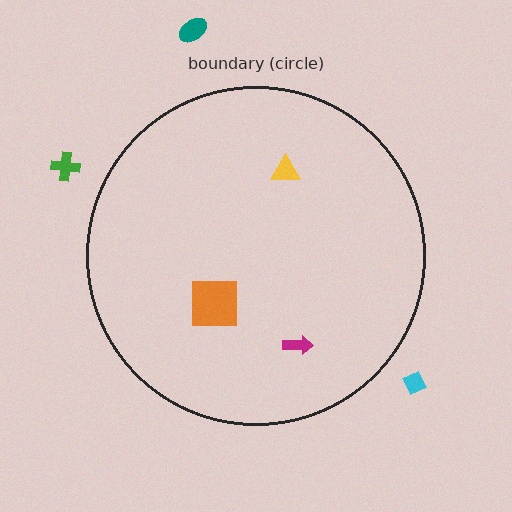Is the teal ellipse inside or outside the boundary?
Outside.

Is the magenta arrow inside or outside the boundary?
Inside.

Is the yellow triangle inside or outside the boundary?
Inside.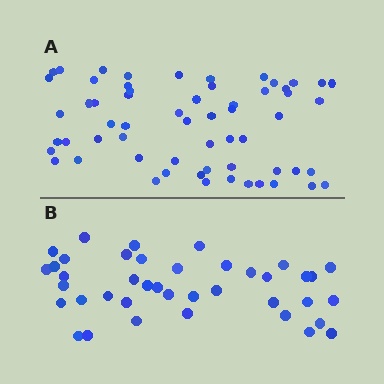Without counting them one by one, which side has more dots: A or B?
Region A (the top region) has more dots.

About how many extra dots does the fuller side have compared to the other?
Region A has approximately 20 more dots than region B.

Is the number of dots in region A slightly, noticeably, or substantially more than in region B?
Region A has substantially more. The ratio is roughly 1.5 to 1.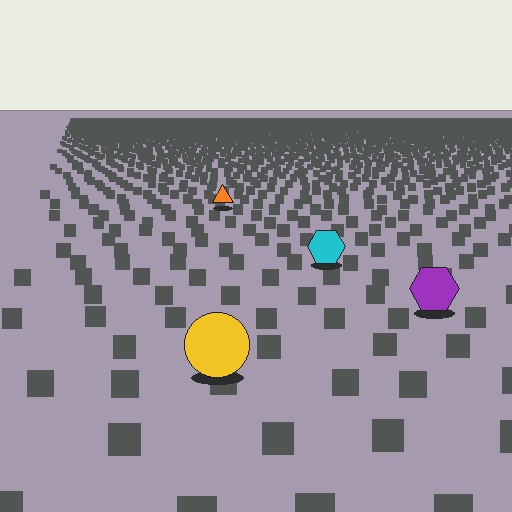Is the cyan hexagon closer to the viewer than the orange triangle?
Yes. The cyan hexagon is closer — you can tell from the texture gradient: the ground texture is coarser near it.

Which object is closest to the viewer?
The yellow circle is closest. The texture marks near it are larger and more spread out.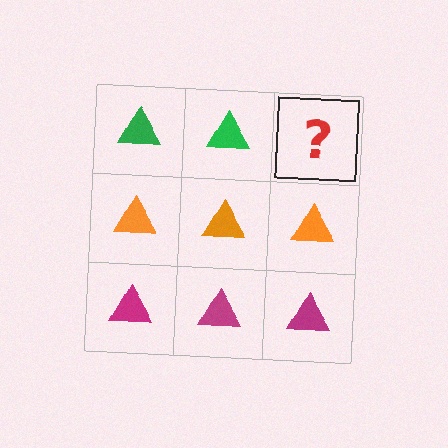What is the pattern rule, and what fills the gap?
The rule is that each row has a consistent color. The gap should be filled with a green triangle.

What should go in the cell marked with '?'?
The missing cell should contain a green triangle.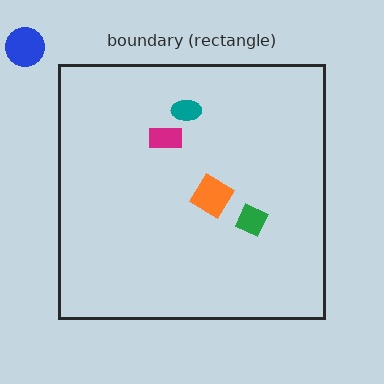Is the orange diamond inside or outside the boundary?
Inside.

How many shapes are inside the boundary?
4 inside, 1 outside.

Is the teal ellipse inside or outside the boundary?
Inside.